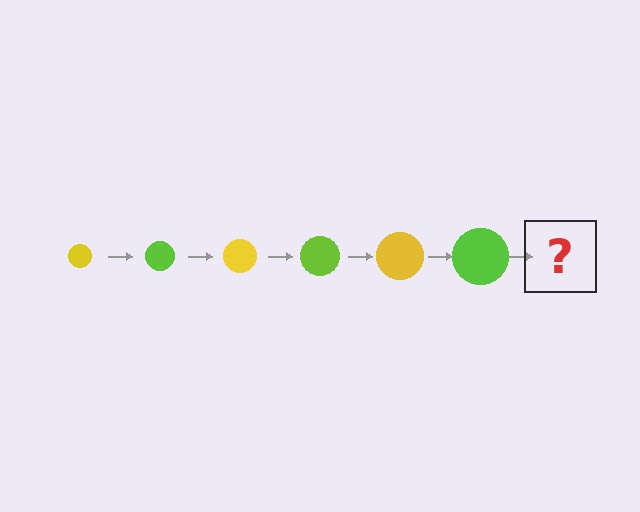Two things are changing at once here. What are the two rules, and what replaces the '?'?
The two rules are that the circle grows larger each step and the color cycles through yellow and lime. The '?' should be a yellow circle, larger than the previous one.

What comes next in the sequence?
The next element should be a yellow circle, larger than the previous one.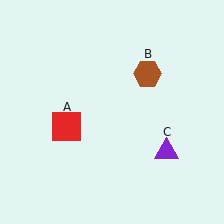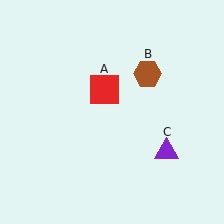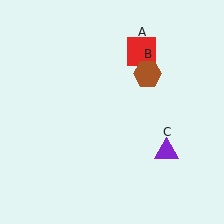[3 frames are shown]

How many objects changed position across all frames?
1 object changed position: red square (object A).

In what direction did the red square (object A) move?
The red square (object A) moved up and to the right.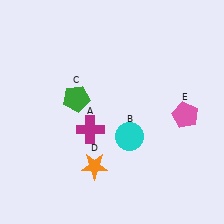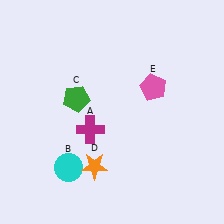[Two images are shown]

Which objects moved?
The objects that moved are: the cyan circle (B), the pink pentagon (E).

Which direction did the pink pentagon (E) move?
The pink pentagon (E) moved left.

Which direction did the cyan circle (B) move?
The cyan circle (B) moved left.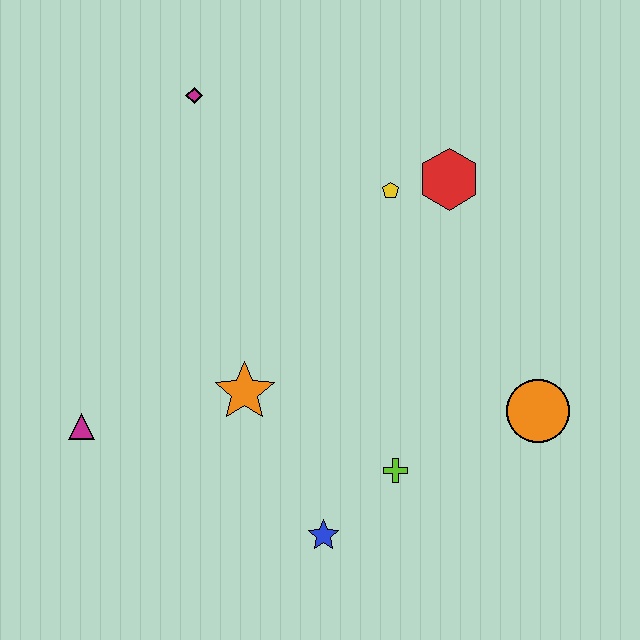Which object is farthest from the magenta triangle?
The orange circle is farthest from the magenta triangle.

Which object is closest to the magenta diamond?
The yellow pentagon is closest to the magenta diamond.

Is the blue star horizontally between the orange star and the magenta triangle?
No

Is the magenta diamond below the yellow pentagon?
No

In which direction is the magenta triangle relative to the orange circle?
The magenta triangle is to the left of the orange circle.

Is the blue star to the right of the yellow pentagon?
No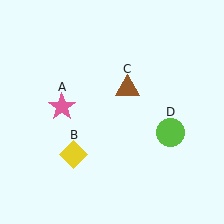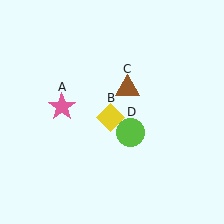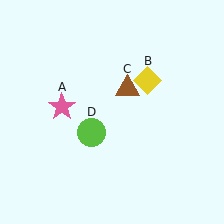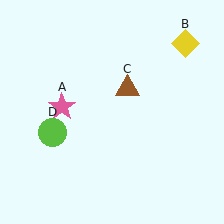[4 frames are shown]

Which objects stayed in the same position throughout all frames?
Pink star (object A) and brown triangle (object C) remained stationary.